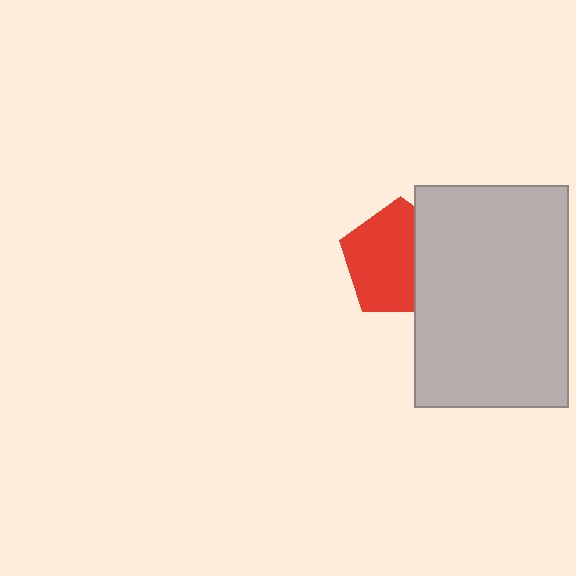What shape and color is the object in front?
The object in front is a light gray rectangle.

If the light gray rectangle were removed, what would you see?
You would see the complete red pentagon.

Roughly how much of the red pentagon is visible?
Most of it is visible (roughly 65%).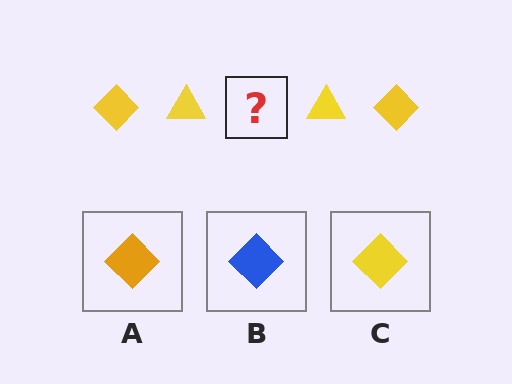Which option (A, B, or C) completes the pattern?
C.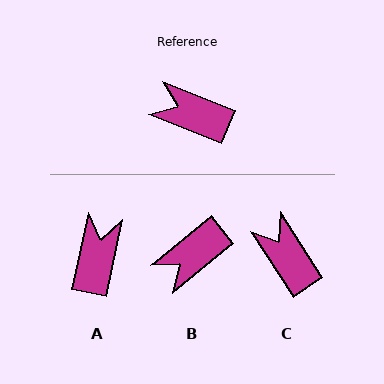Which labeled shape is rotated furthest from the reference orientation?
A, about 80 degrees away.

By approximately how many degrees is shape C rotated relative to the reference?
Approximately 35 degrees clockwise.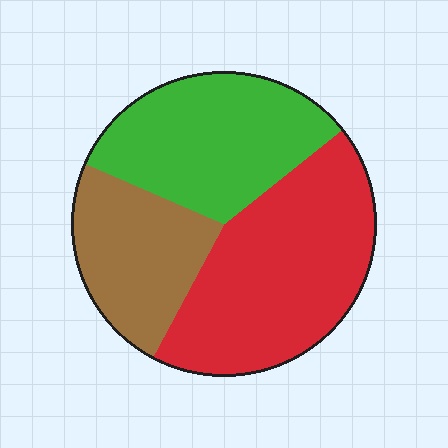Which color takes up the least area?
Brown, at roughly 25%.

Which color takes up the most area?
Red, at roughly 45%.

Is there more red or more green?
Red.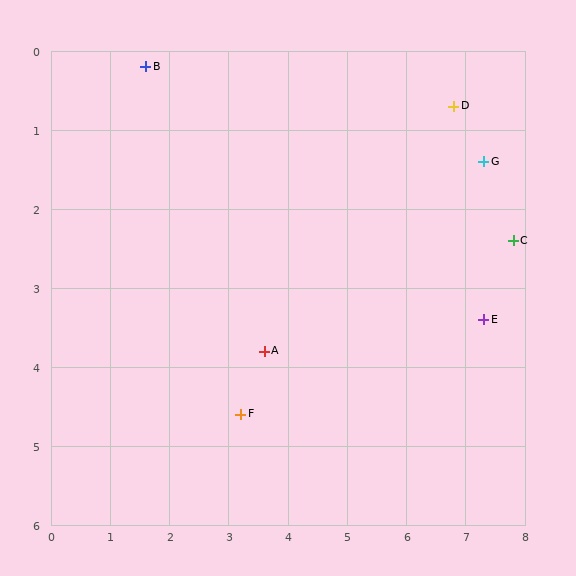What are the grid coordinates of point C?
Point C is at approximately (7.8, 2.4).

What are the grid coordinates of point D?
Point D is at approximately (6.8, 0.7).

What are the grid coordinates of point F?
Point F is at approximately (3.2, 4.6).